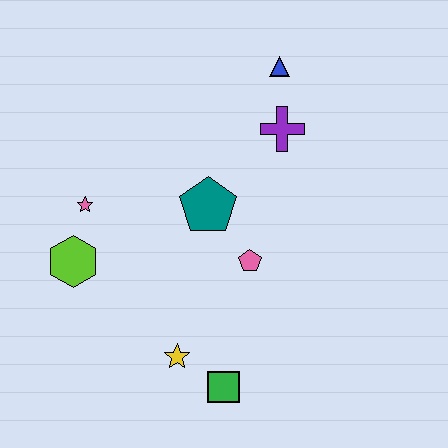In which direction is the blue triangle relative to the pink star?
The blue triangle is to the right of the pink star.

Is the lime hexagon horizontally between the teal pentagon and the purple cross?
No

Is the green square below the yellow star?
Yes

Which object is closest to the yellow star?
The green square is closest to the yellow star.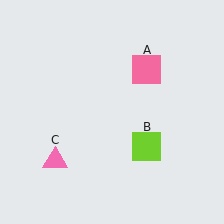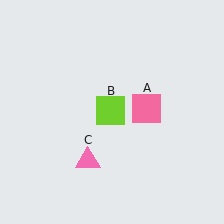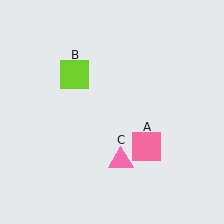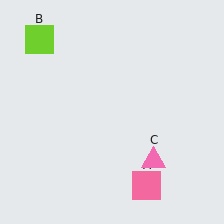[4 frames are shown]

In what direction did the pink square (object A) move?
The pink square (object A) moved down.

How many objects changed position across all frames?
3 objects changed position: pink square (object A), lime square (object B), pink triangle (object C).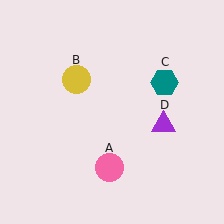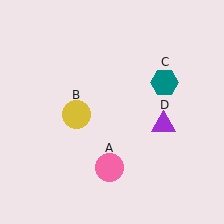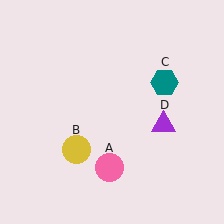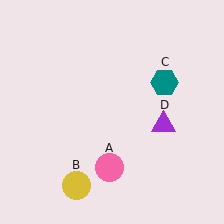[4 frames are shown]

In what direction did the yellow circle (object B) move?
The yellow circle (object B) moved down.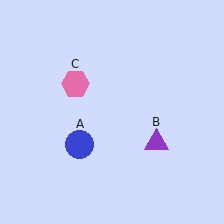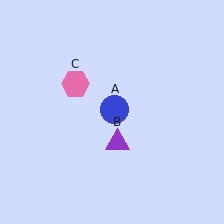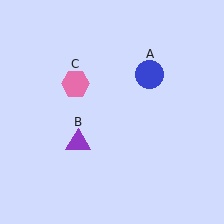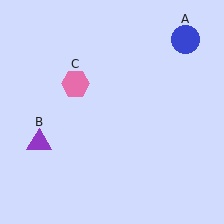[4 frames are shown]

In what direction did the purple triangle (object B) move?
The purple triangle (object B) moved left.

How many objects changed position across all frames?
2 objects changed position: blue circle (object A), purple triangle (object B).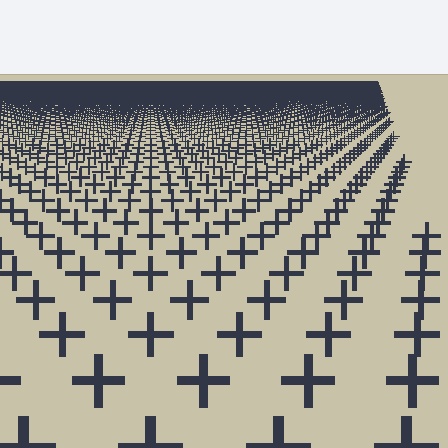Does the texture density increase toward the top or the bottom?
Density increases toward the top.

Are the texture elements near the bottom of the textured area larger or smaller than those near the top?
Larger. Near the bottom, elements are closer to the viewer and appear at a bigger on-screen size.